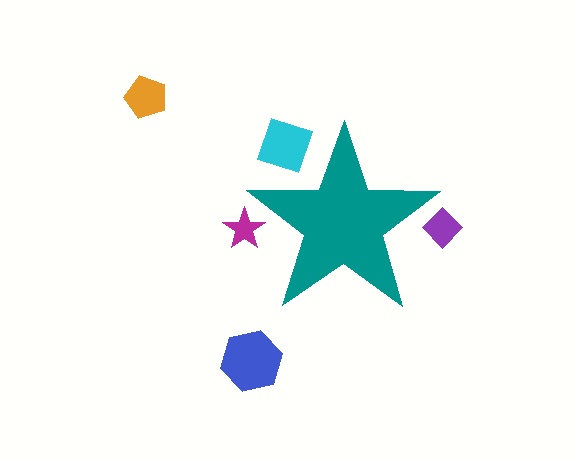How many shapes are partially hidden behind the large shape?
3 shapes are partially hidden.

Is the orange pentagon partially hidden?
No, the orange pentagon is fully visible.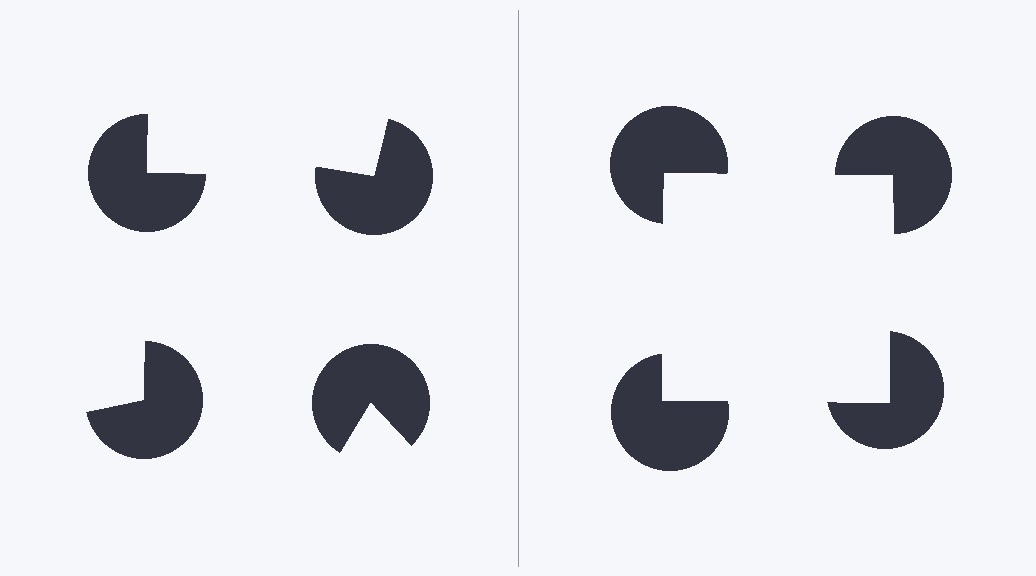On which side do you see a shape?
An illusory square appears on the right side. On the left side the wedge cuts are rotated, so no coherent shape forms.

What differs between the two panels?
The pac-man discs are positioned identically on both sides; only the wedge orientations differ. On the right they align to a square; on the left they are misaligned.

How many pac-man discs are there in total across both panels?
8 — 4 on each side.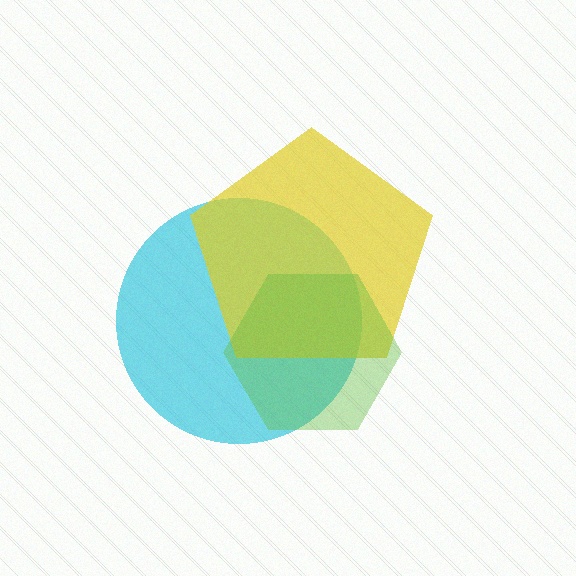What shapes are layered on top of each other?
The layered shapes are: a cyan circle, a yellow pentagon, a lime hexagon.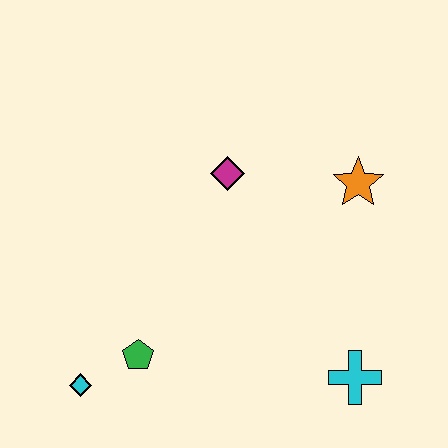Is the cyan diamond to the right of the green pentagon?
No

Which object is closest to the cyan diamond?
The green pentagon is closest to the cyan diamond.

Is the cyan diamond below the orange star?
Yes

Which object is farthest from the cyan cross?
The cyan diamond is farthest from the cyan cross.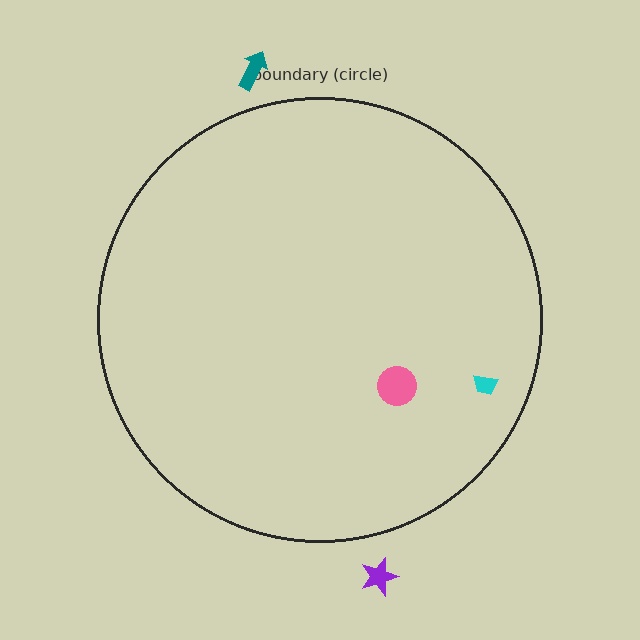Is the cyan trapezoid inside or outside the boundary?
Inside.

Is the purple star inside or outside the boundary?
Outside.